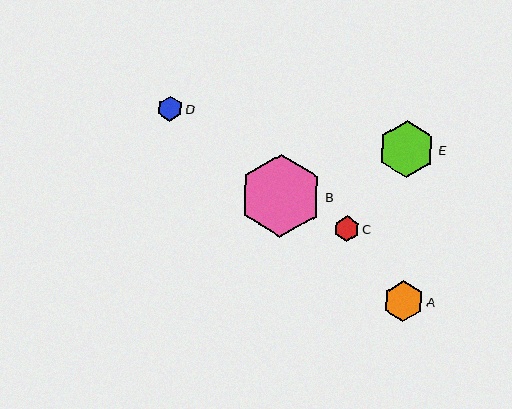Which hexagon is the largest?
Hexagon B is the largest with a size of approximately 83 pixels.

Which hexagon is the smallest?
Hexagon D is the smallest with a size of approximately 25 pixels.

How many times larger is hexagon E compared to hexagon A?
Hexagon E is approximately 1.4 times the size of hexagon A.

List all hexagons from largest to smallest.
From largest to smallest: B, E, A, C, D.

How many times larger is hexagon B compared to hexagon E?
Hexagon B is approximately 1.5 times the size of hexagon E.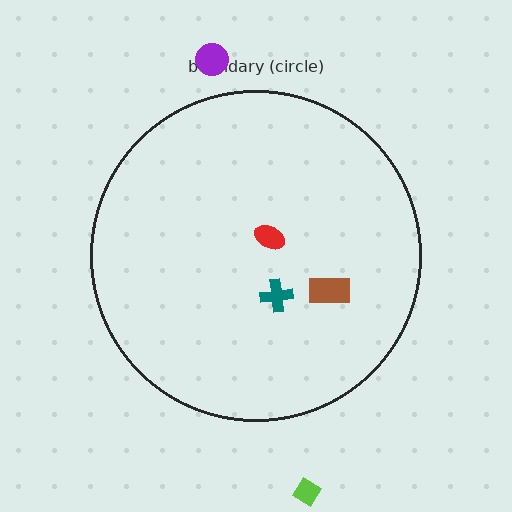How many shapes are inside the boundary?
3 inside, 2 outside.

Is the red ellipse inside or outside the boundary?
Inside.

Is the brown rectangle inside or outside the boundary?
Inside.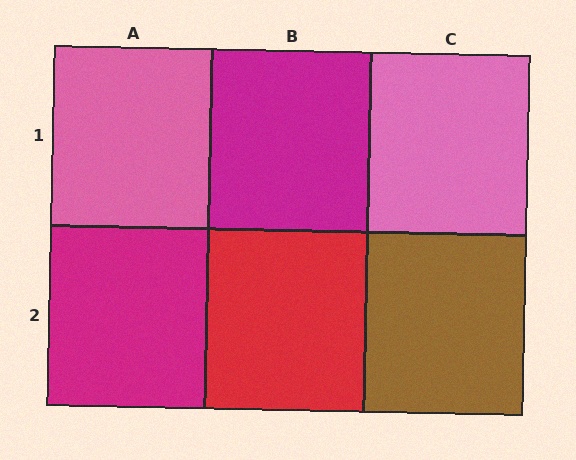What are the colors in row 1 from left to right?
Pink, magenta, pink.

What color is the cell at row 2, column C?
Brown.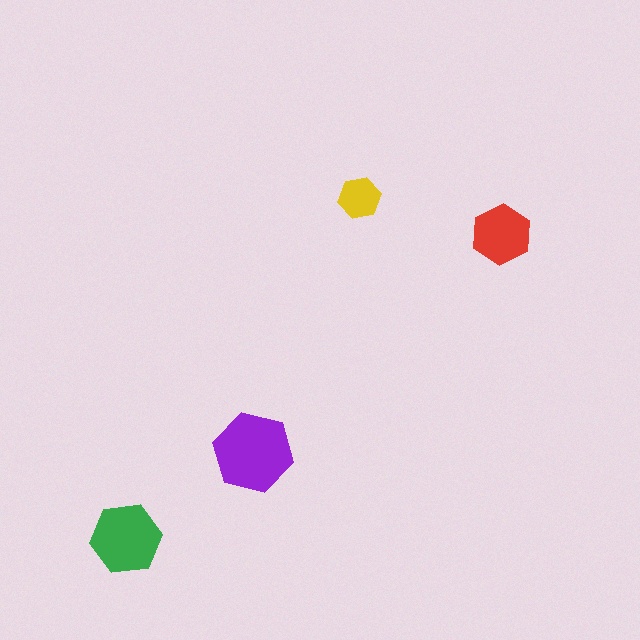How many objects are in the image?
There are 4 objects in the image.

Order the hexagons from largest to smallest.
the purple one, the green one, the red one, the yellow one.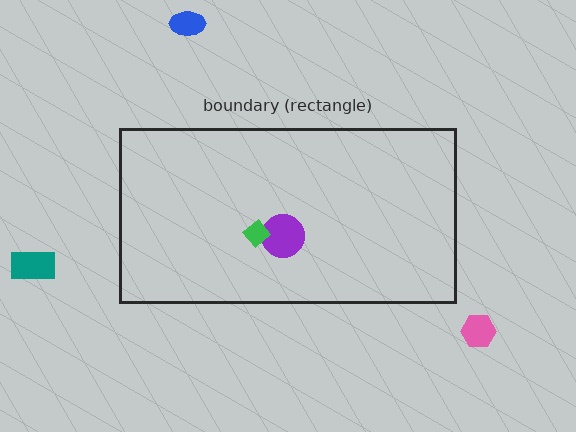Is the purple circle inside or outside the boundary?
Inside.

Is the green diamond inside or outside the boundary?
Inside.